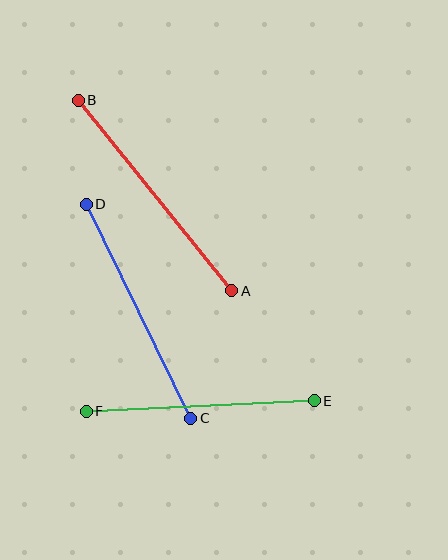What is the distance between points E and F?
The distance is approximately 228 pixels.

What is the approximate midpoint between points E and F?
The midpoint is at approximately (200, 406) pixels.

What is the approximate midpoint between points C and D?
The midpoint is at approximately (138, 311) pixels.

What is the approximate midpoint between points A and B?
The midpoint is at approximately (155, 196) pixels.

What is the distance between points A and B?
The distance is approximately 245 pixels.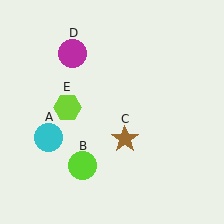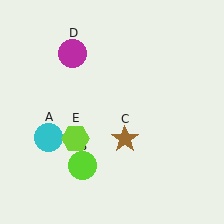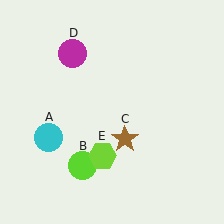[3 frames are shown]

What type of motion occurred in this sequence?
The lime hexagon (object E) rotated counterclockwise around the center of the scene.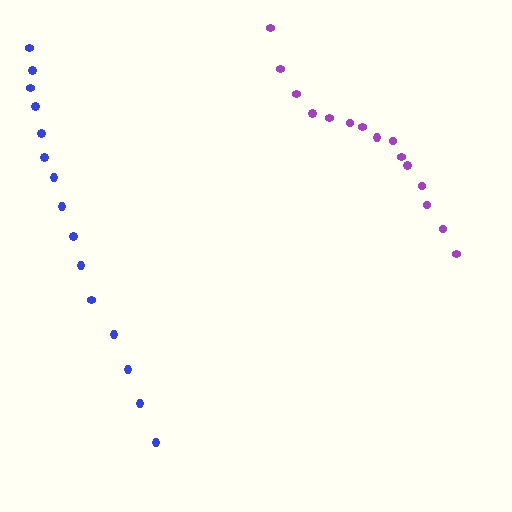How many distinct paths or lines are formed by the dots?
There are 2 distinct paths.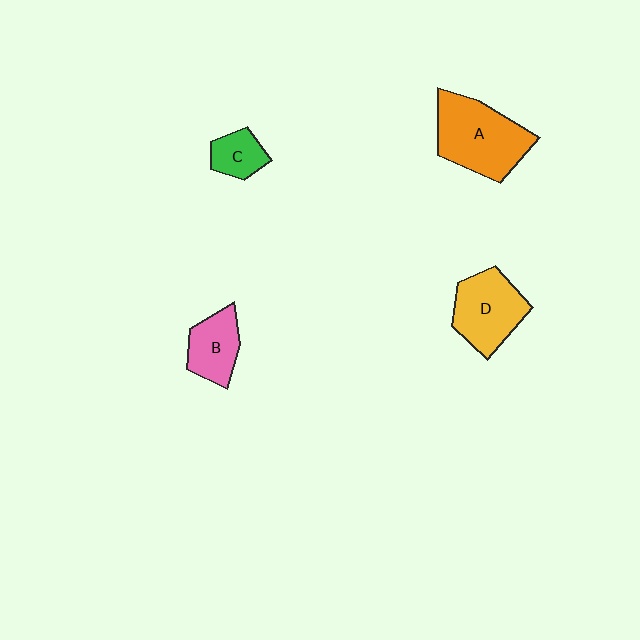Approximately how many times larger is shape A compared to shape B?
Approximately 1.9 times.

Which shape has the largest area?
Shape A (orange).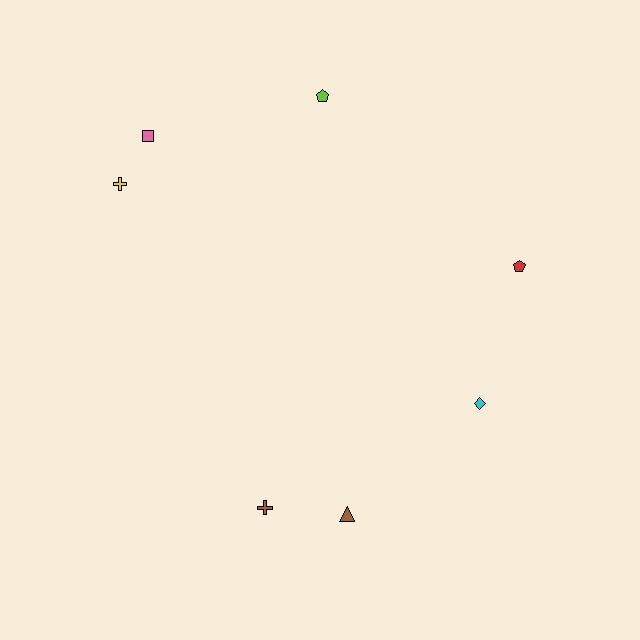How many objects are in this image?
There are 7 objects.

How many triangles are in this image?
There is 1 triangle.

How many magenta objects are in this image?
There are no magenta objects.